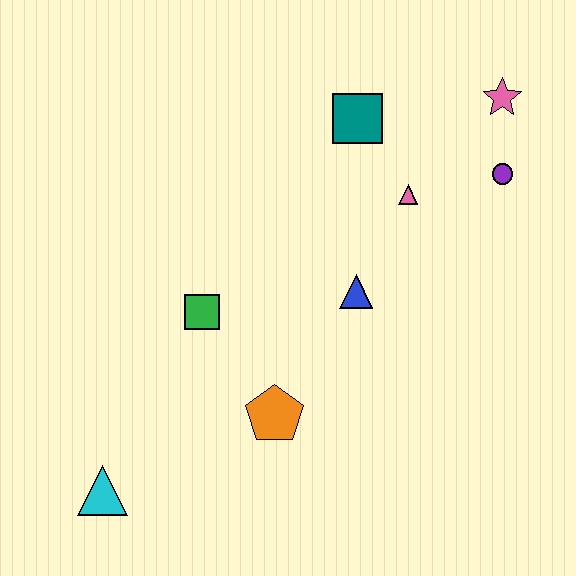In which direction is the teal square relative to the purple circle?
The teal square is to the left of the purple circle.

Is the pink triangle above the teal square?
No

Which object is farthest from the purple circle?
The cyan triangle is farthest from the purple circle.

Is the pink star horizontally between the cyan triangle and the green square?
No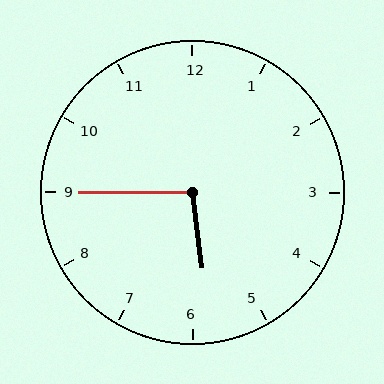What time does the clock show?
5:45.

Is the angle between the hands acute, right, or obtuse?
It is obtuse.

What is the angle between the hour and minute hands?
Approximately 98 degrees.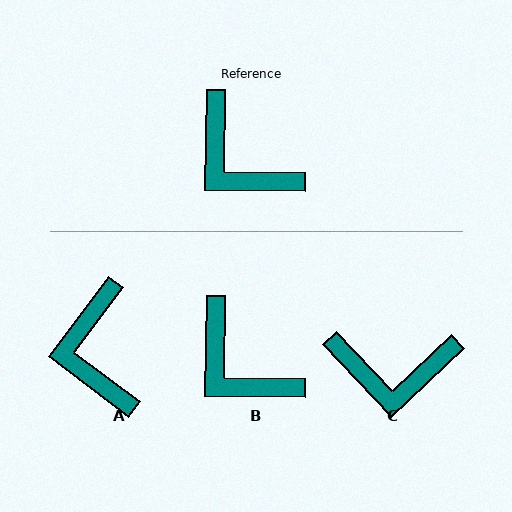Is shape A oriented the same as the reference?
No, it is off by about 36 degrees.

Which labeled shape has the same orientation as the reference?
B.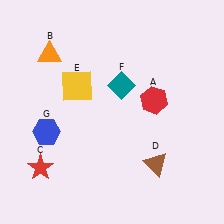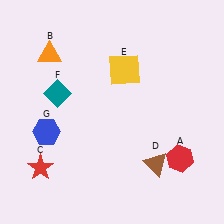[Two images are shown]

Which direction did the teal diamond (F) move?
The teal diamond (F) moved left.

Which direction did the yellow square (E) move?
The yellow square (E) moved right.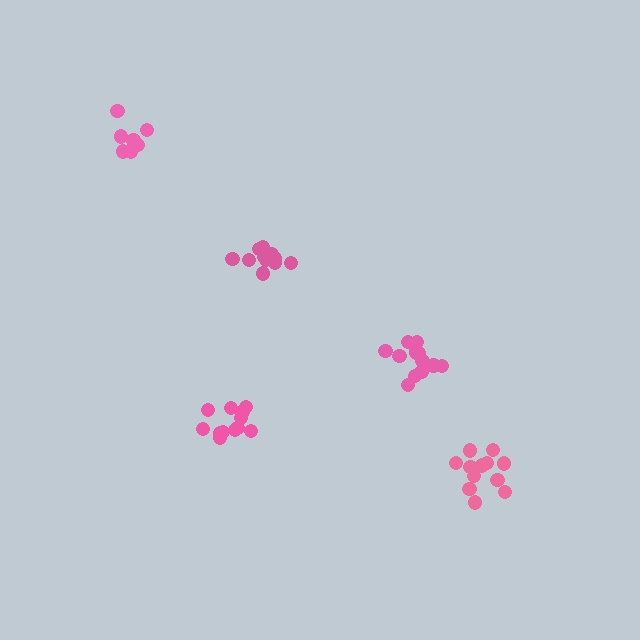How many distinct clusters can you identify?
There are 5 distinct clusters.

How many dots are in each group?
Group 1: 12 dots, Group 2: 12 dots, Group 3: 13 dots, Group 4: 9 dots, Group 5: 12 dots (58 total).